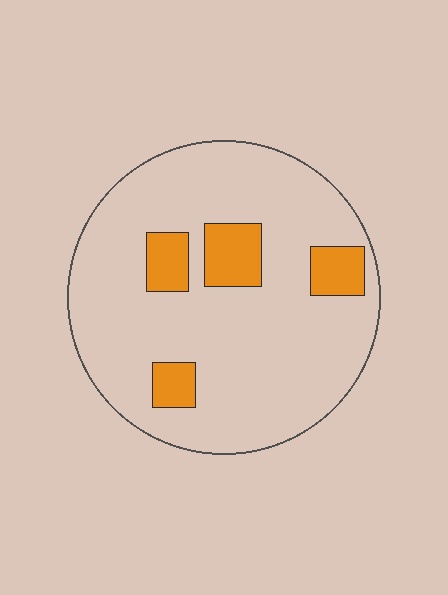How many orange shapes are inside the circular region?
4.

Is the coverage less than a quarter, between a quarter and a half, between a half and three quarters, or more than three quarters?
Less than a quarter.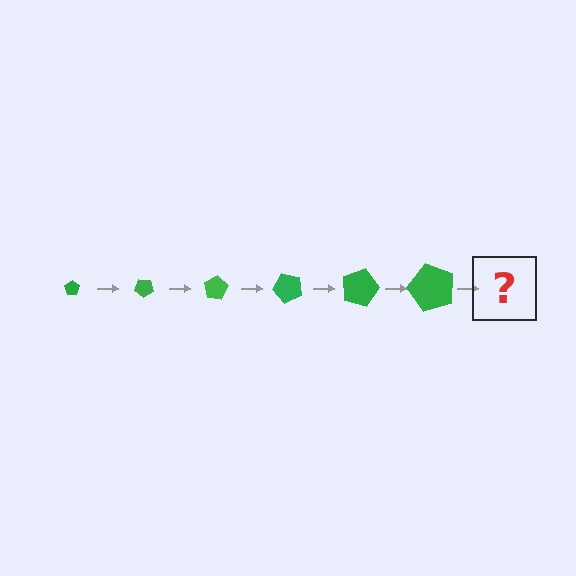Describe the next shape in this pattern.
It should be a pentagon, larger than the previous one and rotated 240 degrees from the start.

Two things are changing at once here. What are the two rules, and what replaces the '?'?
The two rules are that the pentagon grows larger each step and it rotates 40 degrees each step. The '?' should be a pentagon, larger than the previous one and rotated 240 degrees from the start.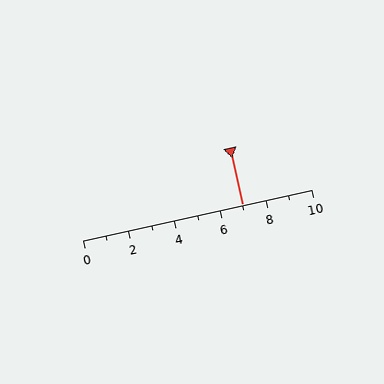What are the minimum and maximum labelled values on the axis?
The axis runs from 0 to 10.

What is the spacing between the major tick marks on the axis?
The major ticks are spaced 2 apart.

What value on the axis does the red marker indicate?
The marker indicates approximately 7.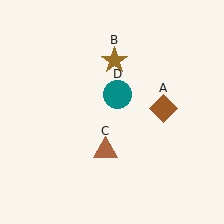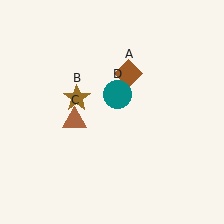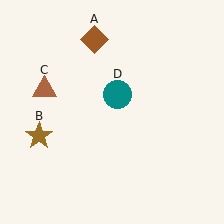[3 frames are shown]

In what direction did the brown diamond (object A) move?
The brown diamond (object A) moved up and to the left.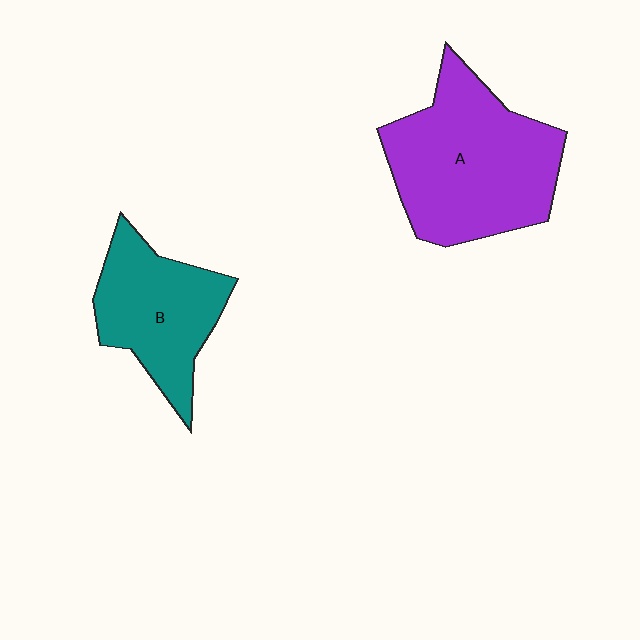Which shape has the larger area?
Shape A (purple).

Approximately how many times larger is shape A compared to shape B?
Approximately 1.5 times.